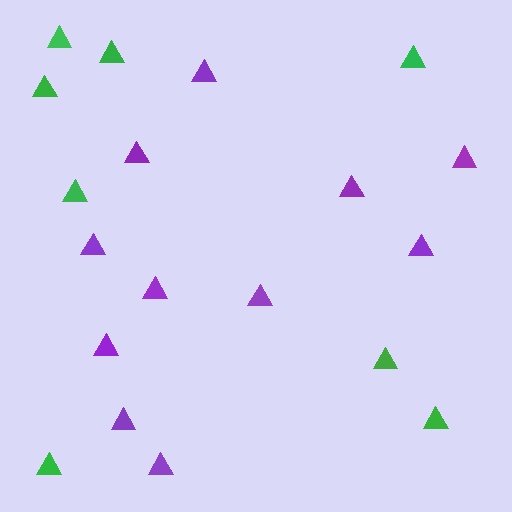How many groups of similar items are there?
There are 2 groups: one group of purple triangles (11) and one group of green triangles (8).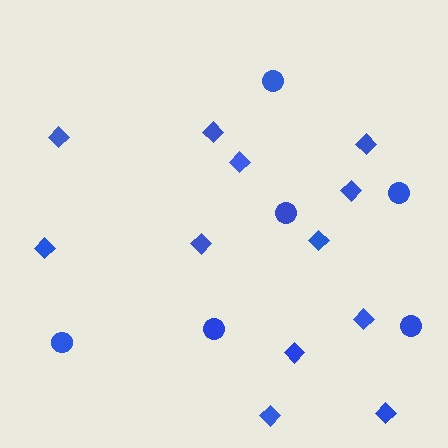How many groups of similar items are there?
There are 2 groups: one group of circles (6) and one group of diamonds (12).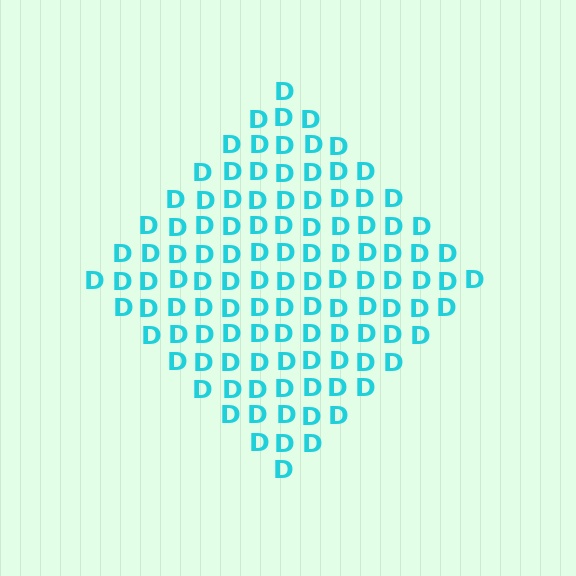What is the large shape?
The large shape is a diamond.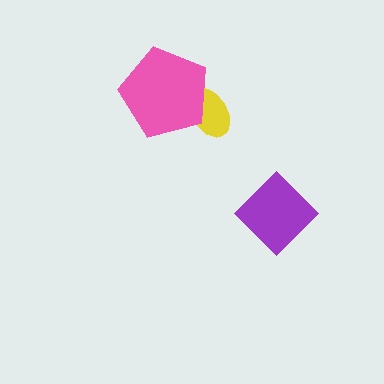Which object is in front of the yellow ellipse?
The pink pentagon is in front of the yellow ellipse.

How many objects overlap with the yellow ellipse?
1 object overlaps with the yellow ellipse.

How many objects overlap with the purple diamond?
0 objects overlap with the purple diamond.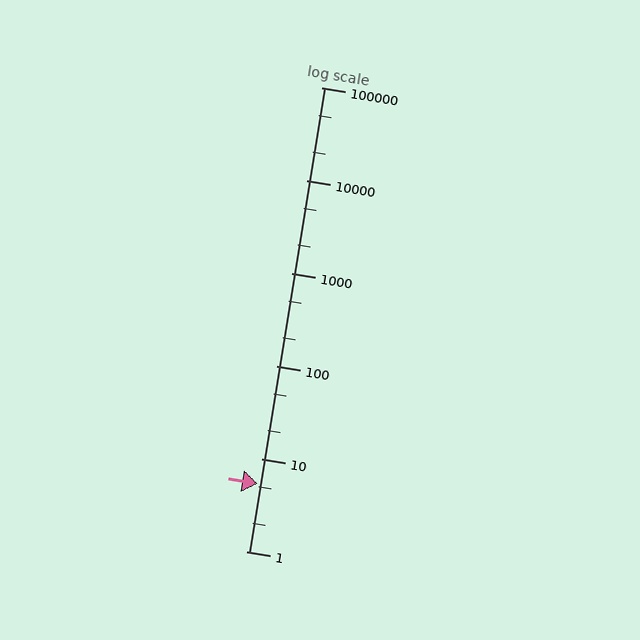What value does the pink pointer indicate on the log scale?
The pointer indicates approximately 5.4.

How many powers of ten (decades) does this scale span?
The scale spans 5 decades, from 1 to 100000.